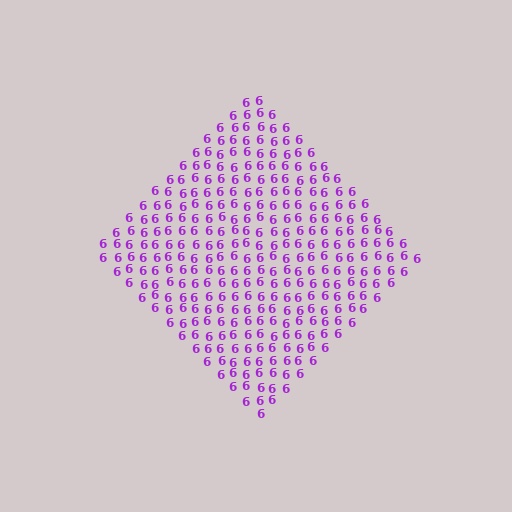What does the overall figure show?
The overall figure shows a diamond.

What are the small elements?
The small elements are digit 6's.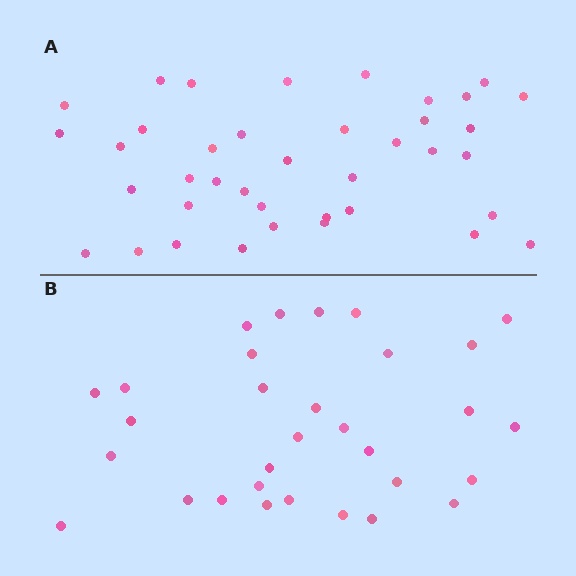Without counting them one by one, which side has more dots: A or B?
Region A (the top region) has more dots.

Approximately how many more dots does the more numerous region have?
Region A has roughly 8 or so more dots than region B.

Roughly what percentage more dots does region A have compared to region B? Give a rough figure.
About 25% more.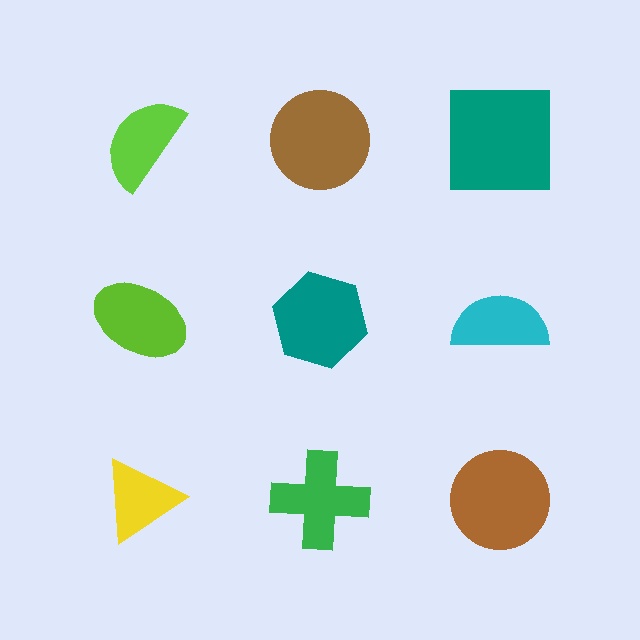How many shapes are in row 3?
3 shapes.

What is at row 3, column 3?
A brown circle.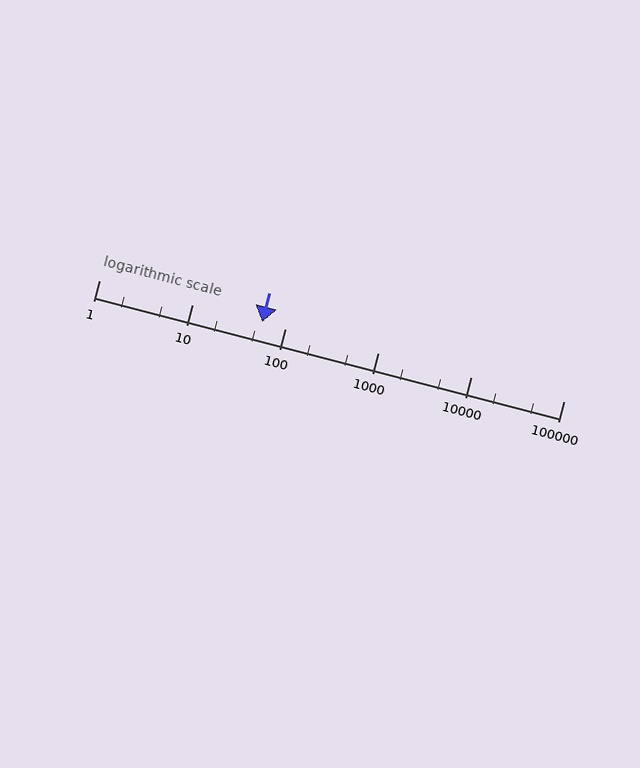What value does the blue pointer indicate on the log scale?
The pointer indicates approximately 57.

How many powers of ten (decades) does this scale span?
The scale spans 5 decades, from 1 to 100000.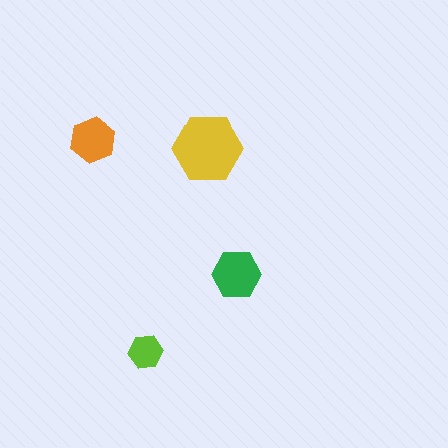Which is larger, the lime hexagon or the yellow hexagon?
The yellow one.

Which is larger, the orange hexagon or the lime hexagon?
The orange one.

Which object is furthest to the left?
The orange hexagon is leftmost.